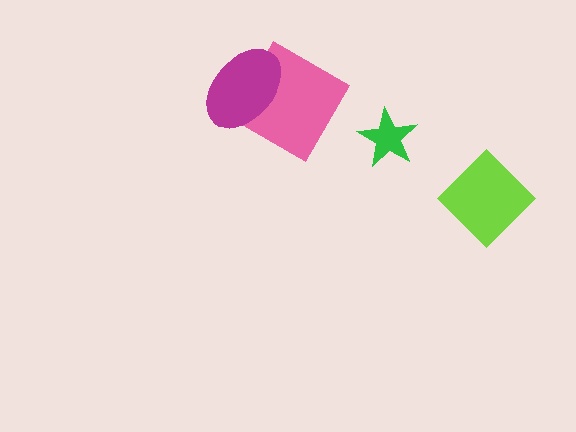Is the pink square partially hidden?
Yes, it is partially covered by another shape.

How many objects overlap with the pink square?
1 object overlaps with the pink square.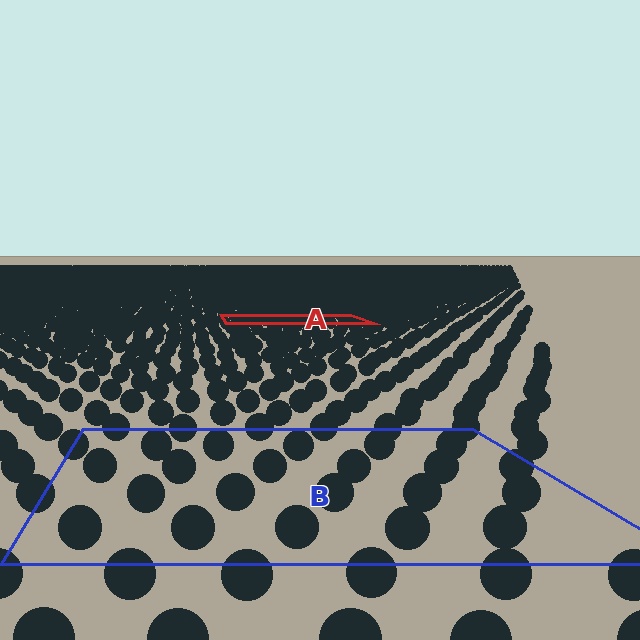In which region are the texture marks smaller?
The texture marks are smaller in region A, because it is farther away.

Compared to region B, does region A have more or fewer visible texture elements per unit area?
Region A has more texture elements per unit area — they are packed more densely because it is farther away.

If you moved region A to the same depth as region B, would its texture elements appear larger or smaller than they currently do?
They would appear larger. At a closer depth, the same texture elements are projected at a bigger on-screen size.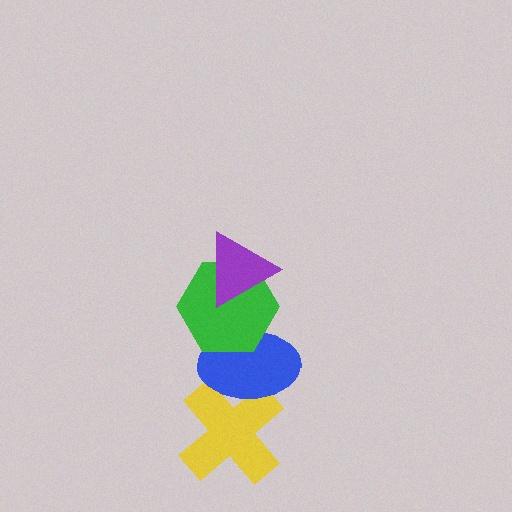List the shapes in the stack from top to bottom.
From top to bottom: the purple triangle, the green hexagon, the blue ellipse, the yellow cross.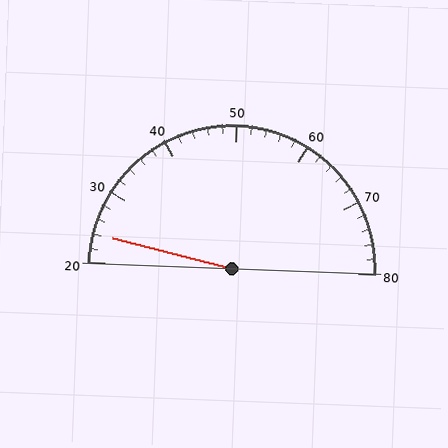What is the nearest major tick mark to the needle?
The nearest major tick mark is 20.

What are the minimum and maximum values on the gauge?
The gauge ranges from 20 to 80.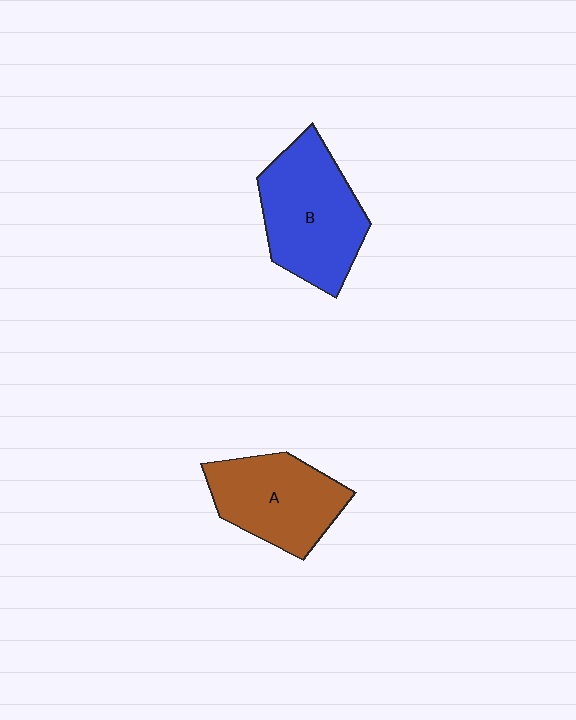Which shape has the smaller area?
Shape A (brown).